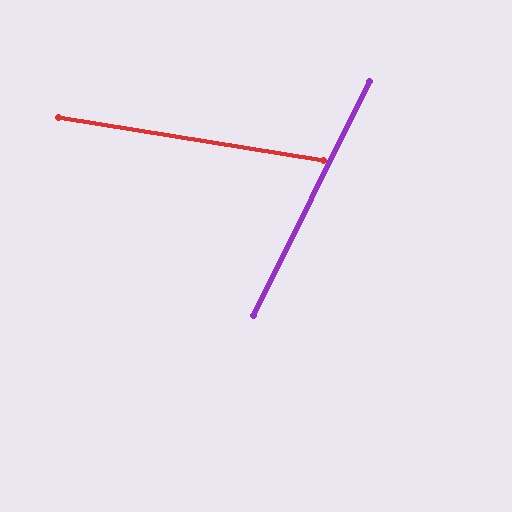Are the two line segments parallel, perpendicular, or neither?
Neither parallel nor perpendicular — they differ by about 73°.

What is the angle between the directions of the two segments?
Approximately 73 degrees.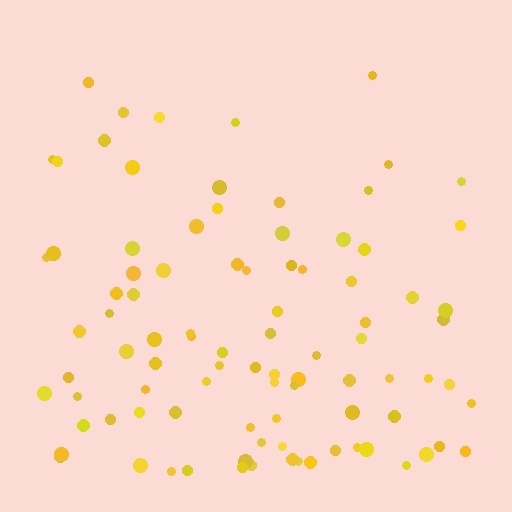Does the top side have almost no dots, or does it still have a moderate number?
Still a moderate number, just noticeably fewer than the bottom.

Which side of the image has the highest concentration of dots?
The bottom.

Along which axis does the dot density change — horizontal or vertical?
Vertical.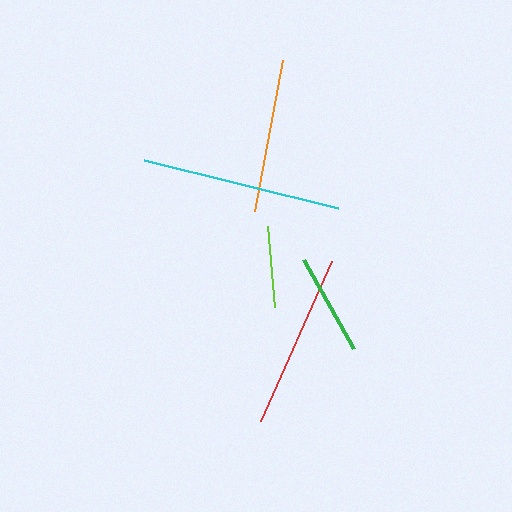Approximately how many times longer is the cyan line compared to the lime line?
The cyan line is approximately 2.5 times the length of the lime line.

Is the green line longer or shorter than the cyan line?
The cyan line is longer than the green line.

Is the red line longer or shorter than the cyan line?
The cyan line is longer than the red line.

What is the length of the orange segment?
The orange segment is approximately 154 pixels long.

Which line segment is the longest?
The cyan line is the longest at approximately 200 pixels.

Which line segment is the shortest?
The lime line is the shortest at approximately 80 pixels.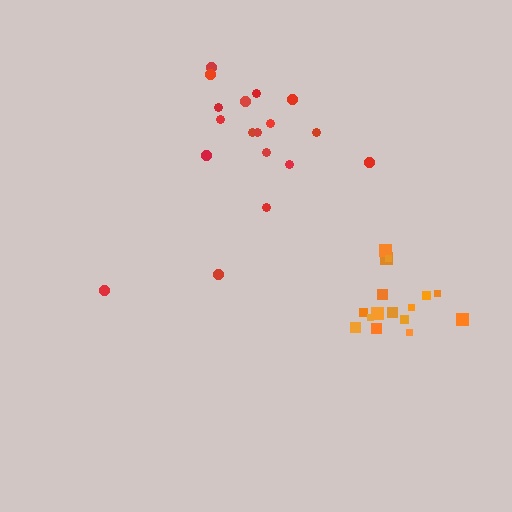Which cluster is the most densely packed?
Orange.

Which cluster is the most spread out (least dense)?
Red.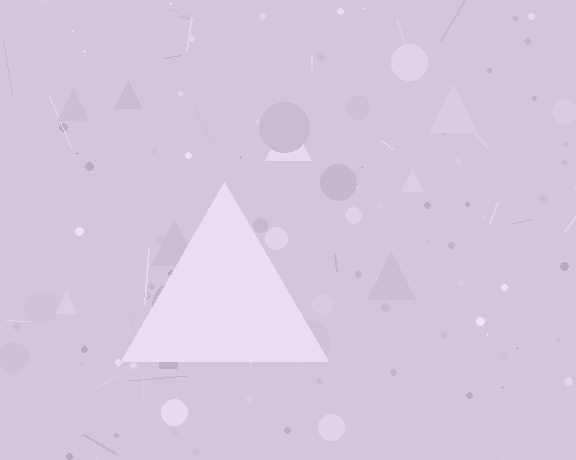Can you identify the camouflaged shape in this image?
The camouflaged shape is a triangle.